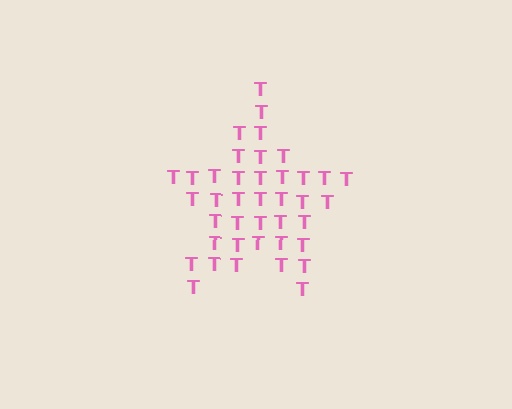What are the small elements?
The small elements are letter T's.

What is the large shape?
The large shape is a star.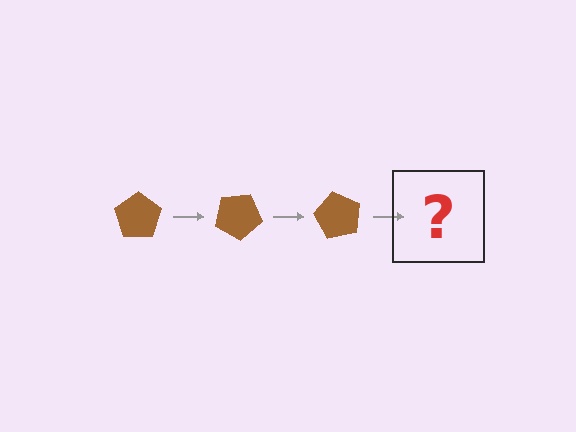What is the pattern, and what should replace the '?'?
The pattern is that the pentagon rotates 30 degrees each step. The '?' should be a brown pentagon rotated 90 degrees.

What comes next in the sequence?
The next element should be a brown pentagon rotated 90 degrees.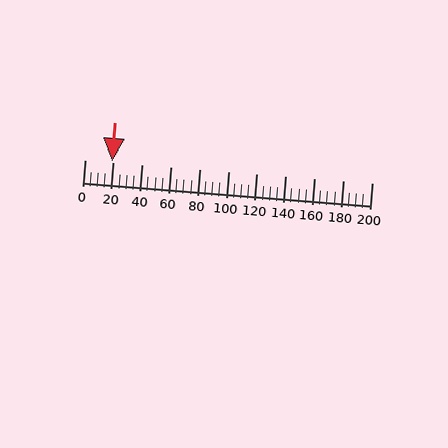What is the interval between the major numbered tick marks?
The major tick marks are spaced 20 units apart.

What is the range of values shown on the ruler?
The ruler shows values from 0 to 200.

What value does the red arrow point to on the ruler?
The red arrow points to approximately 19.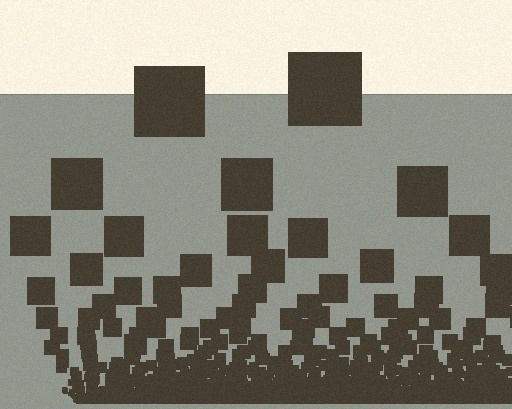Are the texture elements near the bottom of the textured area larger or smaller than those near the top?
Smaller. The gradient is inverted — elements near the bottom are smaller and denser.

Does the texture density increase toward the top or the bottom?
Density increases toward the bottom.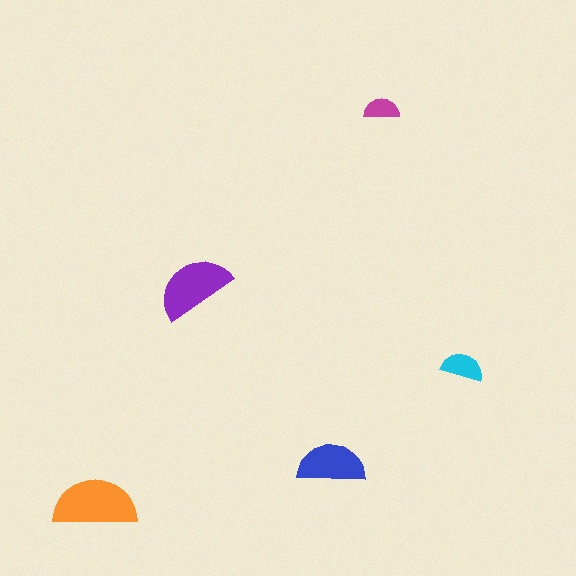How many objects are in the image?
There are 5 objects in the image.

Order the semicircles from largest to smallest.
the orange one, the purple one, the blue one, the cyan one, the magenta one.